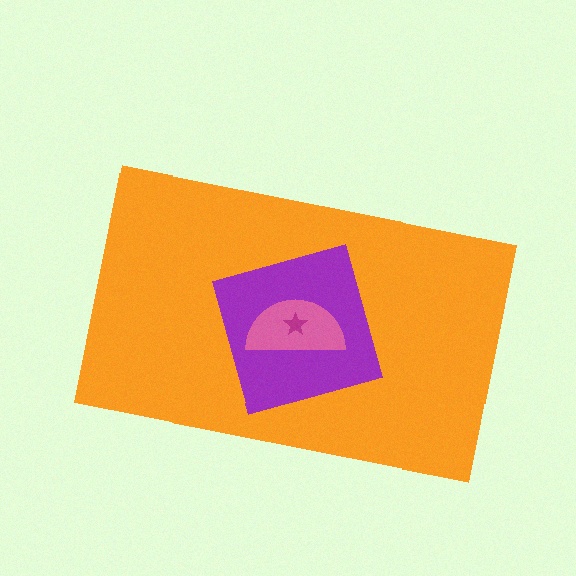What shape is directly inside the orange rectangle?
The purple square.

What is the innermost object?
The magenta star.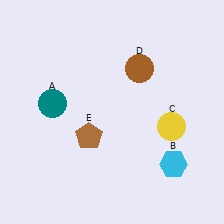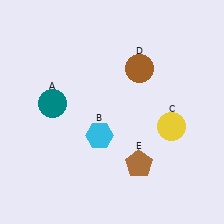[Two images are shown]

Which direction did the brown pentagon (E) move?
The brown pentagon (E) moved right.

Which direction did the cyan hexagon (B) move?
The cyan hexagon (B) moved left.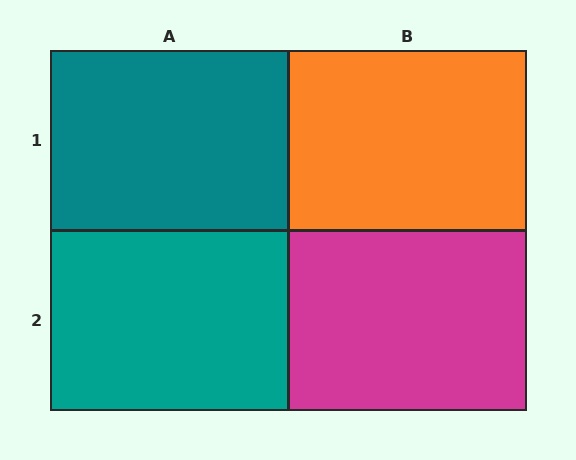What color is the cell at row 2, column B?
Magenta.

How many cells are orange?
1 cell is orange.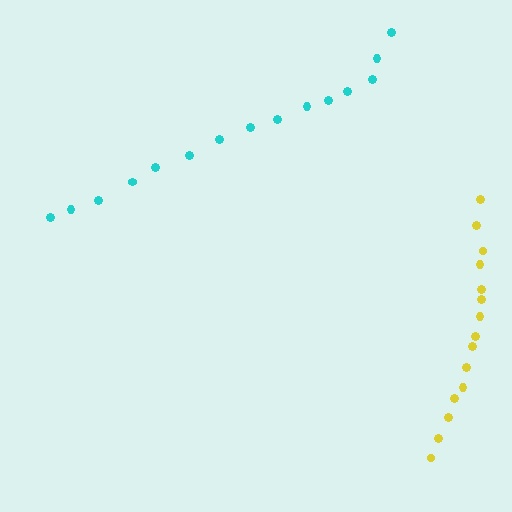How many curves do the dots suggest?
There are 2 distinct paths.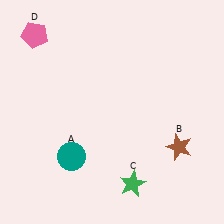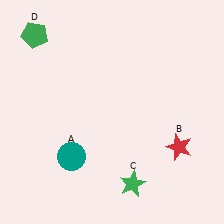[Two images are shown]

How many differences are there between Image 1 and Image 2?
There are 2 differences between the two images.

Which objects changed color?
B changed from brown to red. D changed from pink to green.